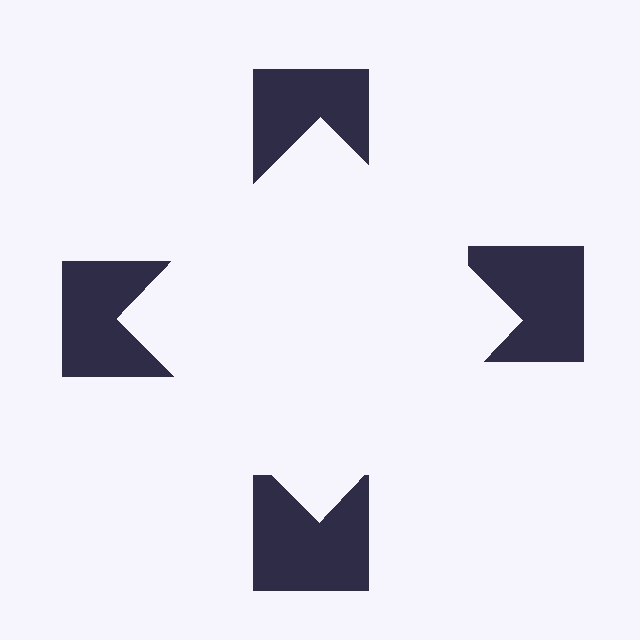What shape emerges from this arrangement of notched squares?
An illusory square — its edges are inferred from the aligned wedge cuts in the notched squares, not physically drawn.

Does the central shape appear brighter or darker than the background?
It typically appears slightly brighter than the background, even though no actual brightness change is drawn.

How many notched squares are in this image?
There are 4 — one at each vertex of the illusory square.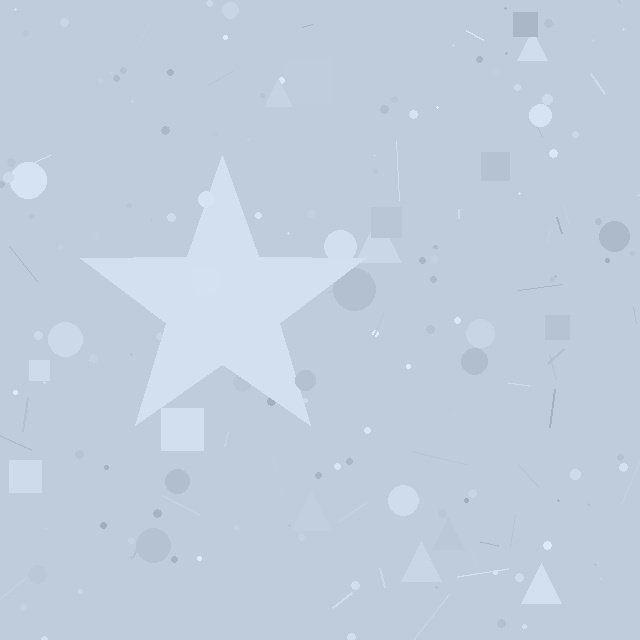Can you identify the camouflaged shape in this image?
The camouflaged shape is a star.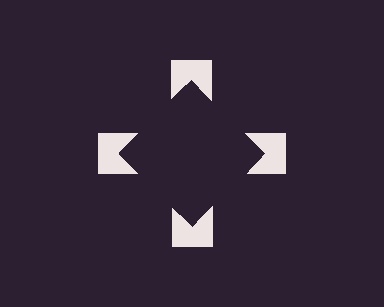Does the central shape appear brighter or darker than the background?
It typically appears slightly darker than the background, even though no actual brightness change is drawn.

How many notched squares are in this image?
There are 4 — one at each vertex of the illusory square.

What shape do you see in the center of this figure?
An illusory square — its edges are inferred from the aligned wedge cuts in the notched squares, not physically drawn.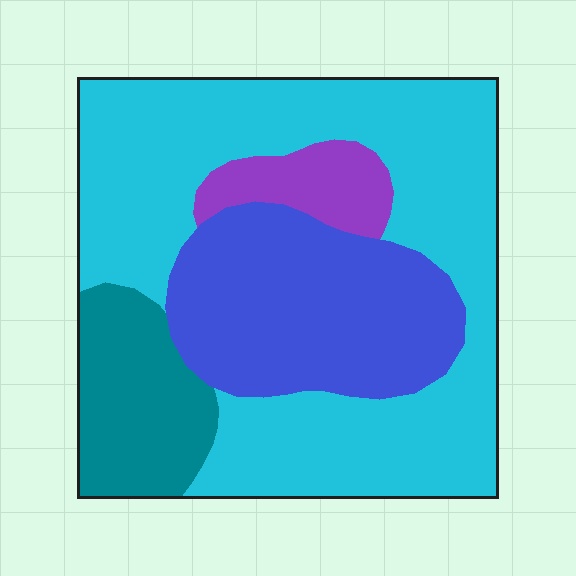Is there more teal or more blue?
Blue.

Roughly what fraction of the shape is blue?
Blue takes up between a quarter and a half of the shape.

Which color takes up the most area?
Cyan, at roughly 55%.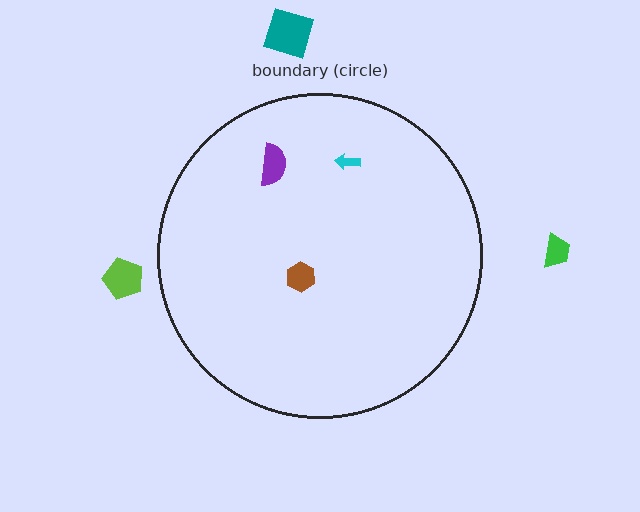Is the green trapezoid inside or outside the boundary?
Outside.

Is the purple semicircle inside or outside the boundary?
Inside.